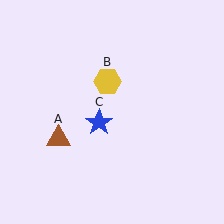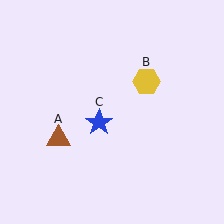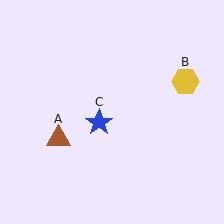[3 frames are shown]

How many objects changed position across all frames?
1 object changed position: yellow hexagon (object B).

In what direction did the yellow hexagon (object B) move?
The yellow hexagon (object B) moved right.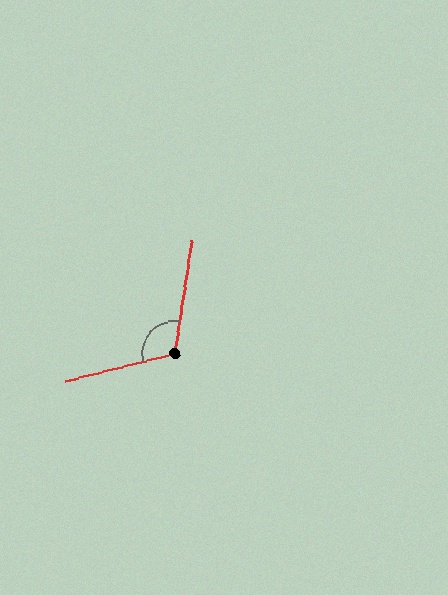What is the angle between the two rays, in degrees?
Approximately 112 degrees.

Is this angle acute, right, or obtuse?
It is obtuse.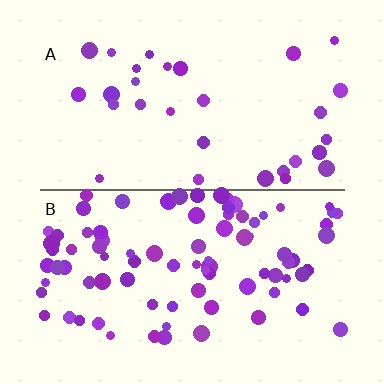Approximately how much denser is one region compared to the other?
Approximately 2.8× — region B over region A.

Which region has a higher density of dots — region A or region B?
B (the bottom).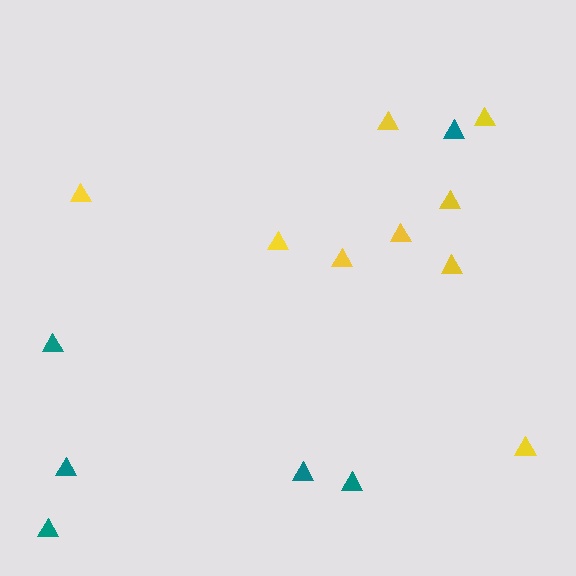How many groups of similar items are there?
There are 2 groups: one group of teal triangles (6) and one group of yellow triangles (9).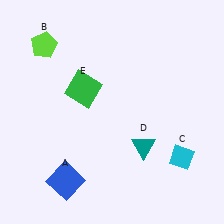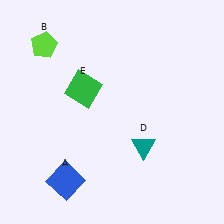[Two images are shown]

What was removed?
The cyan diamond (C) was removed in Image 2.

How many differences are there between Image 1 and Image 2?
There is 1 difference between the two images.